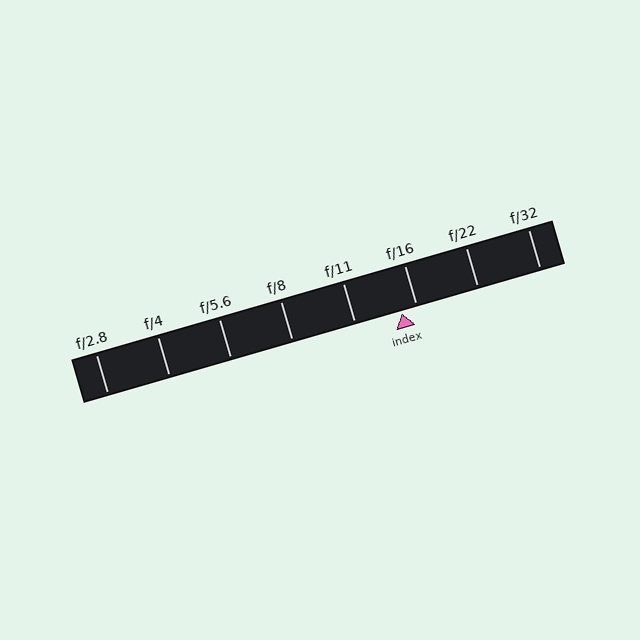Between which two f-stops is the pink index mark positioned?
The index mark is between f/11 and f/16.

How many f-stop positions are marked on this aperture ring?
There are 8 f-stop positions marked.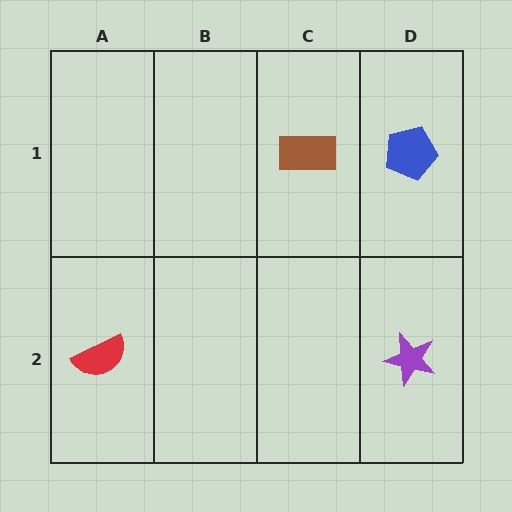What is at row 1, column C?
A brown rectangle.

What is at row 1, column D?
A blue pentagon.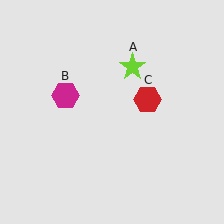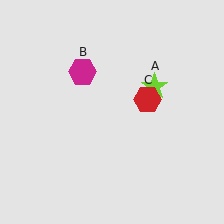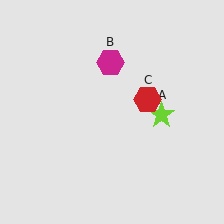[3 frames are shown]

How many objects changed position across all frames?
2 objects changed position: lime star (object A), magenta hexagon (object B).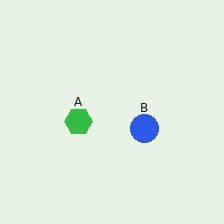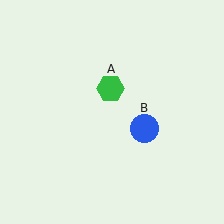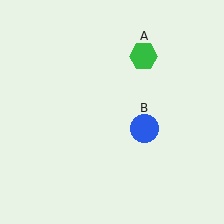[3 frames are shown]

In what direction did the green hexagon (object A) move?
The green hexagon (object A) moved up and to the right.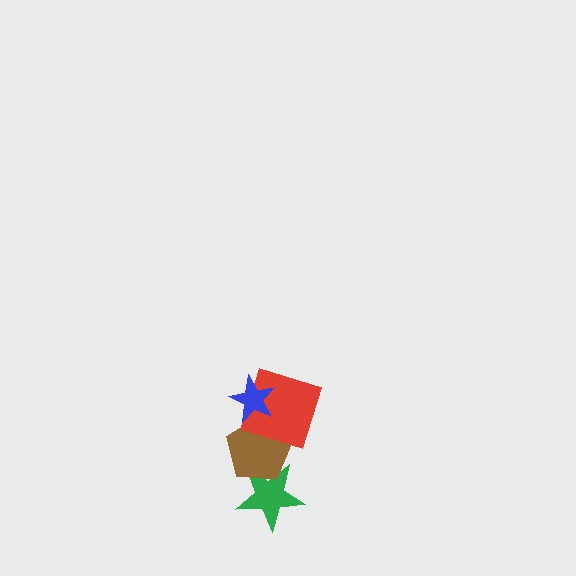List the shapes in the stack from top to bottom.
From top to bottom: the blue star, the red square, the brown pentagon, the green star.